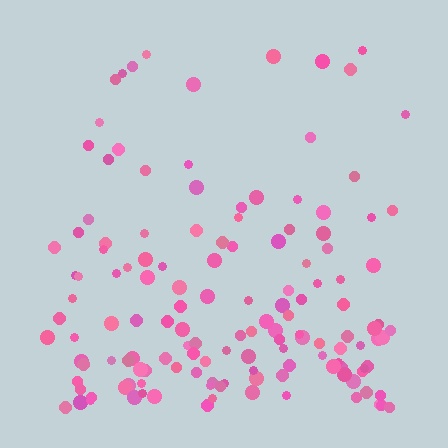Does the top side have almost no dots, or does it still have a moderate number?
Still a moderate number, just noticeably fewer than the bottom.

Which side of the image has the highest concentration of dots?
The bottom.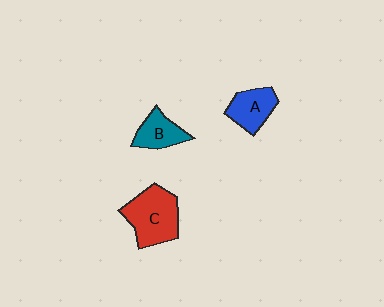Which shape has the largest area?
Shape C (red).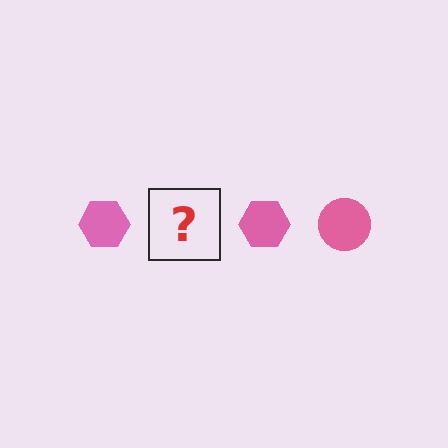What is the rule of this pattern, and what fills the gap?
The rule is that the pattern cycles through hexagon, circle shapes in pink. The gap should be filled with a pink circle.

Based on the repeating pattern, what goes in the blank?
The blank should be a pink circle.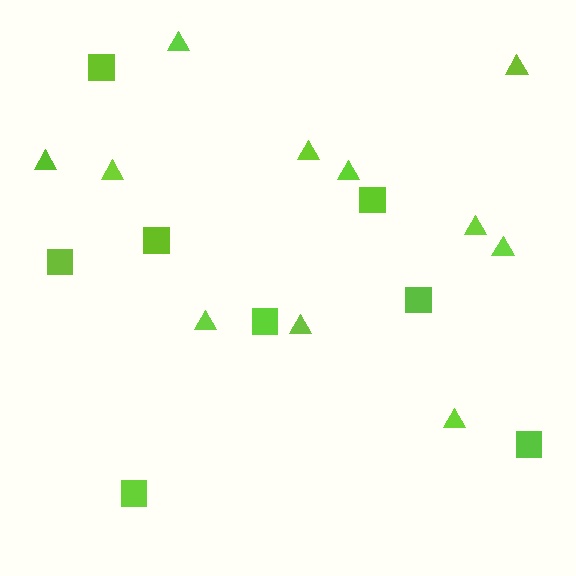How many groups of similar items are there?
There are 2 groups: one group of squares (8) and one group of triangles (11).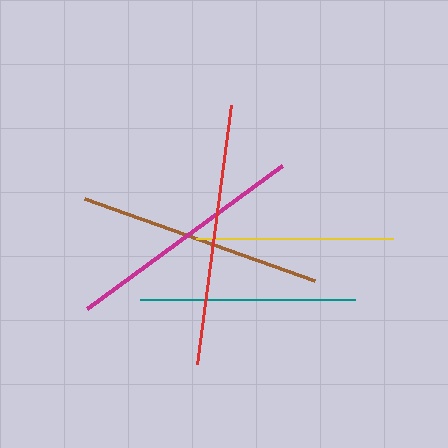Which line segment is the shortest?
The yellow line is the shortest at approximately 197 pixels.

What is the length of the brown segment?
The brown segment is approximately 244 pixels long.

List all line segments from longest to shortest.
From longest to shortest: red, brown, magenta, teal, yellow.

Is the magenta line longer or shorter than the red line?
The red line is longer than the magenta line.